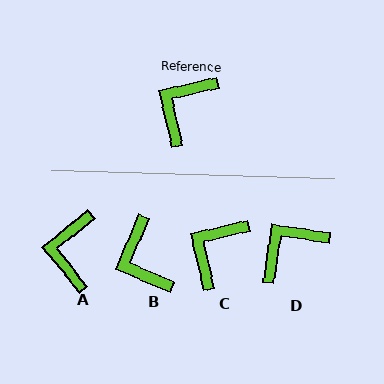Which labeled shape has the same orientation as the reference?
C.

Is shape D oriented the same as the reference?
No, it is off by about 22 degrees.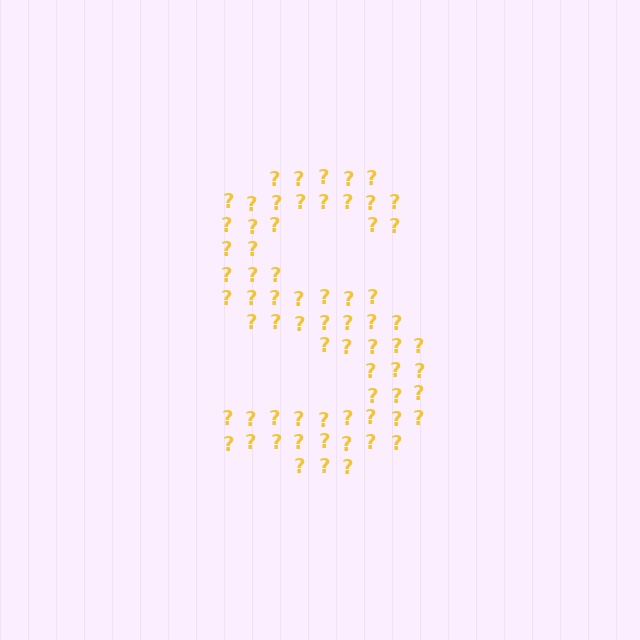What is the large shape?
The large shape is the letter S.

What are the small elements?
The small elements are question marks.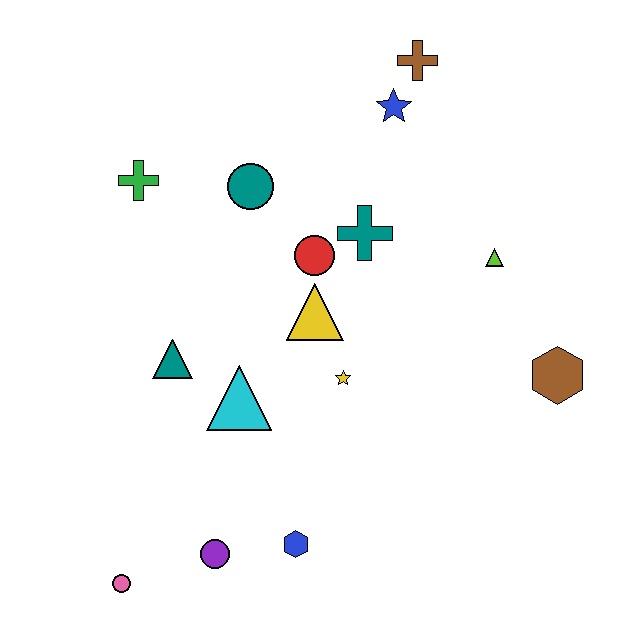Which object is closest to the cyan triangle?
The teal triangle is closest to the cyan triangle.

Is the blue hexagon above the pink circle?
Yes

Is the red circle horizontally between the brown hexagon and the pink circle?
Yes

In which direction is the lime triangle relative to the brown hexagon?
The lime triangle is above the brown hexagon.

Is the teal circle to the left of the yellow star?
Yes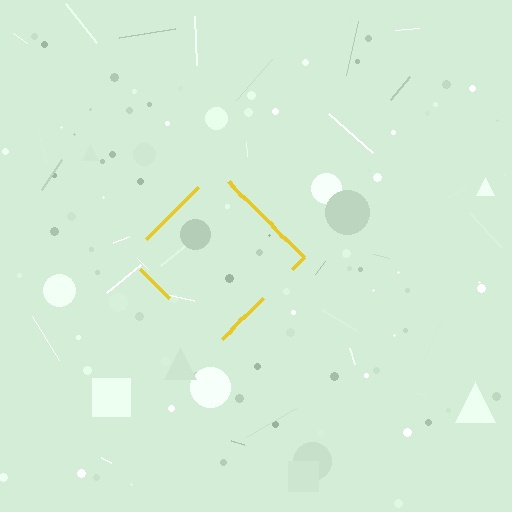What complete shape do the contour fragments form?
The contour fragments form a diamond.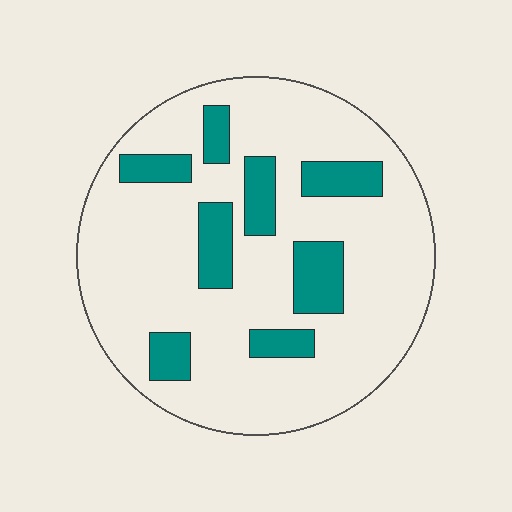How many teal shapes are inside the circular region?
8.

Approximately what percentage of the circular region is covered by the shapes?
Approximately 20%.